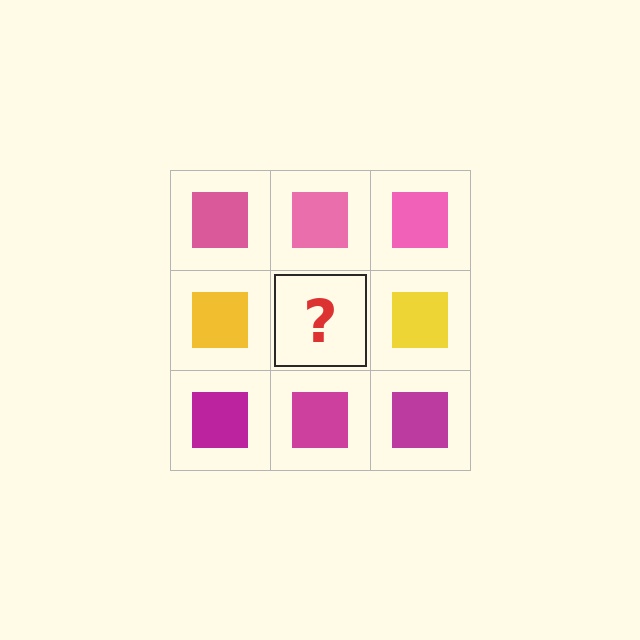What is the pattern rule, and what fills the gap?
The rule is that each row has a consistent color. The gap should be filled with a yellow square.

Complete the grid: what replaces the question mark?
The question mark should be replaced with a yellow square.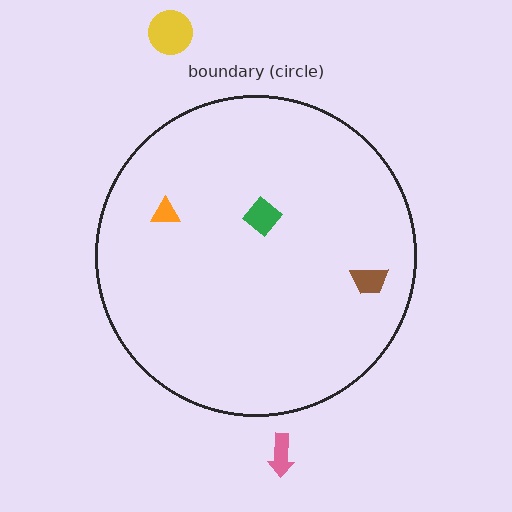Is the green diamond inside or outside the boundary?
Inside.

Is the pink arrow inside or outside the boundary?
Outside.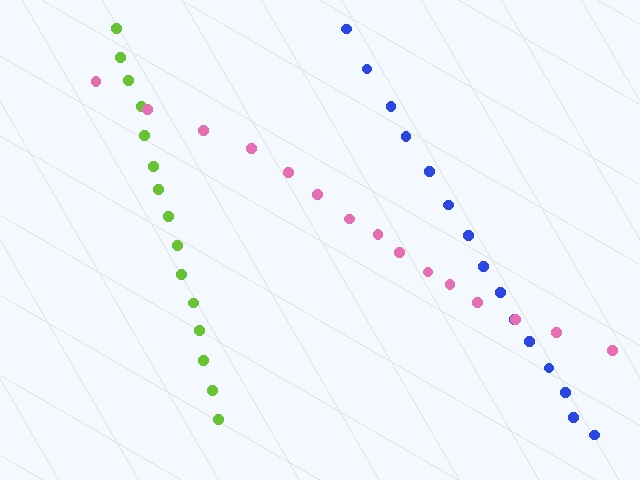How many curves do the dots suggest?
There are 3 distinct paths.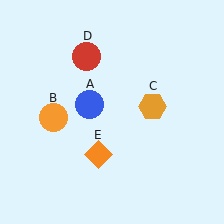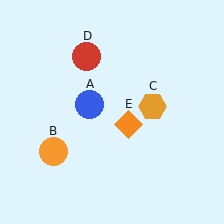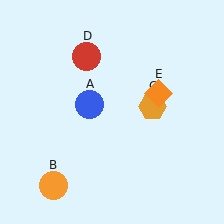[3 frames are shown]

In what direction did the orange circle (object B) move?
The orange circle (object B) moved down.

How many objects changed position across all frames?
2 objects changed position: orange circle (object B), orange diamond (object E).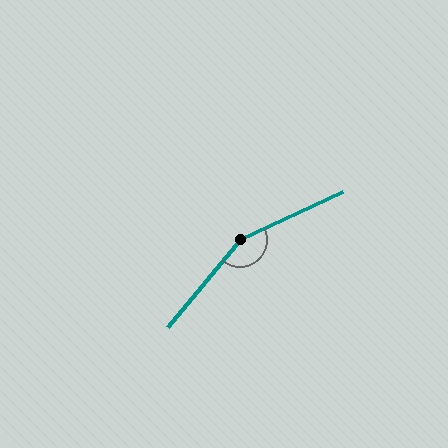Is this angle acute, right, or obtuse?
It is obtuse.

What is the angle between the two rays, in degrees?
Approximately 155 degrees.